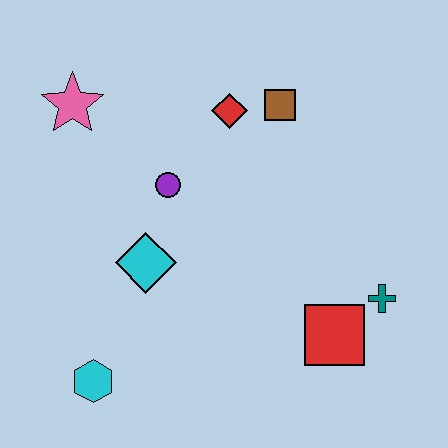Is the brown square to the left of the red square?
Yes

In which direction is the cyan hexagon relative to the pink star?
The cyan hexagon is below the pink star.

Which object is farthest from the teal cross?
The pink star is farthest from the teal cross.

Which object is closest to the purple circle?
The cyan diamond is closest to the purple circle.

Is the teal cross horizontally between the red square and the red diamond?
No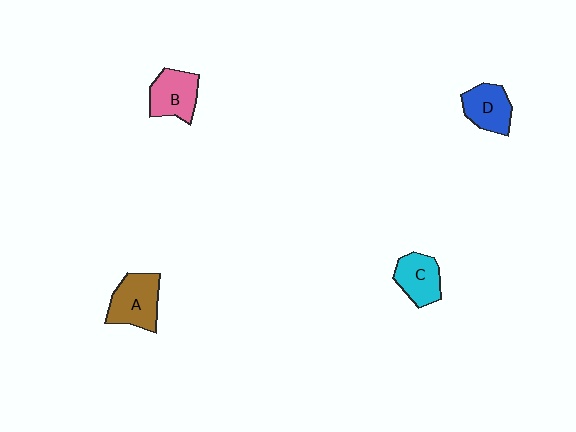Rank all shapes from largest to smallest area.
From largest to smallest: A (brown), B (pink), D (blue), C (cyan).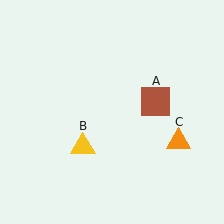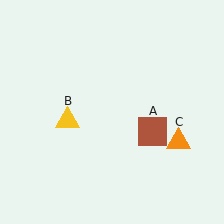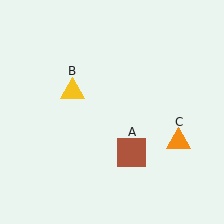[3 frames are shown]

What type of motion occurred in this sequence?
The brown square (object A), yellow triangle (object B) rotated clockwise around the center of the scene.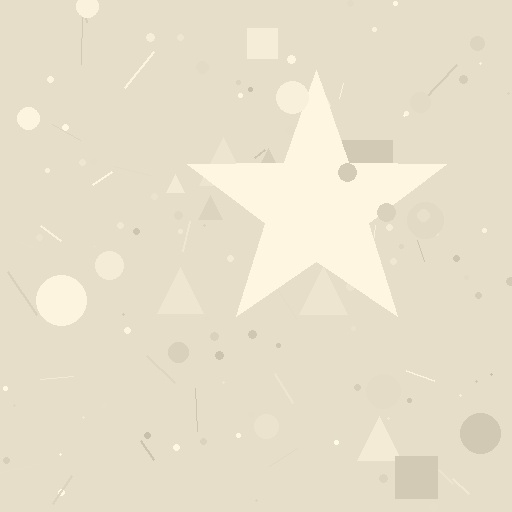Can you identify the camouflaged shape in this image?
The camouflaged shape is a star.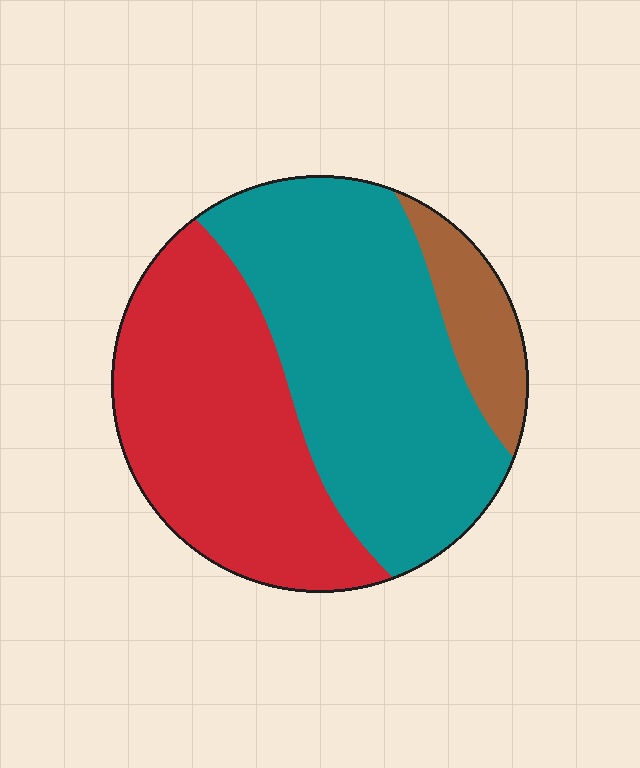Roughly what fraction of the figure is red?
Red covers 41% of the figure.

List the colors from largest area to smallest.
From largest to smallest: teal, red, brown.